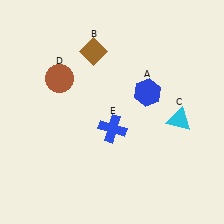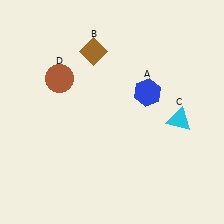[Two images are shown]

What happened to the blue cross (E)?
The blue cross (E) was removed in Image 2. It was in the bottom-right area of Image 1.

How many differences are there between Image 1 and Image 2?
There is 1 difference between the two images.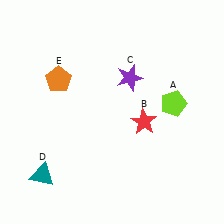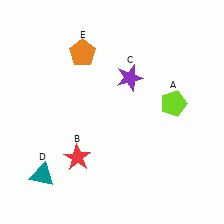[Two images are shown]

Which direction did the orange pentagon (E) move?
The orange pentagon (E) moved up.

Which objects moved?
The objects that moved are: the red star (B), the orange pentagon (E).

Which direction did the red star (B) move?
The red star (B) moved left.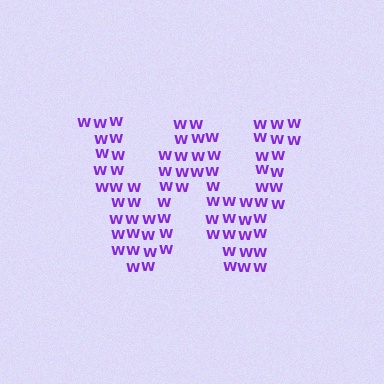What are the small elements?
The small elements are letter W's.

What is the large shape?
The large shape is the letter W.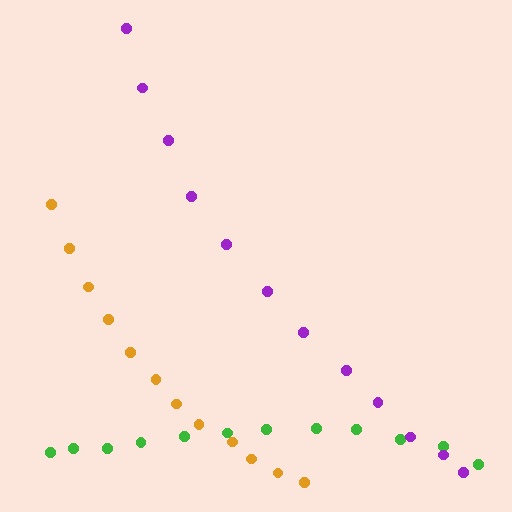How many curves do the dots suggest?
There are 3 distinct paths.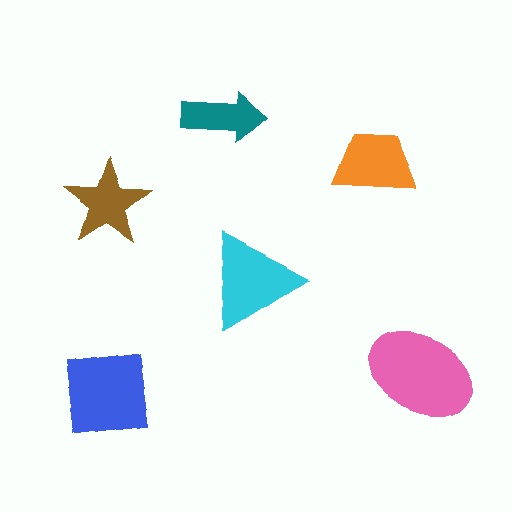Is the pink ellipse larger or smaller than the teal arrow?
Larger.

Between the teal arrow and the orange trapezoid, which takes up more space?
The orange trapezoid.